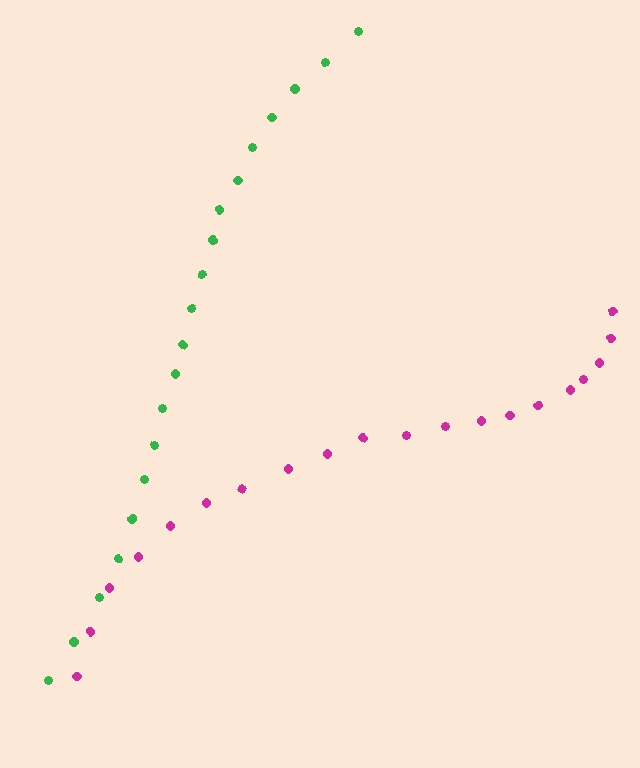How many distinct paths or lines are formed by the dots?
There are 2 distinct paths.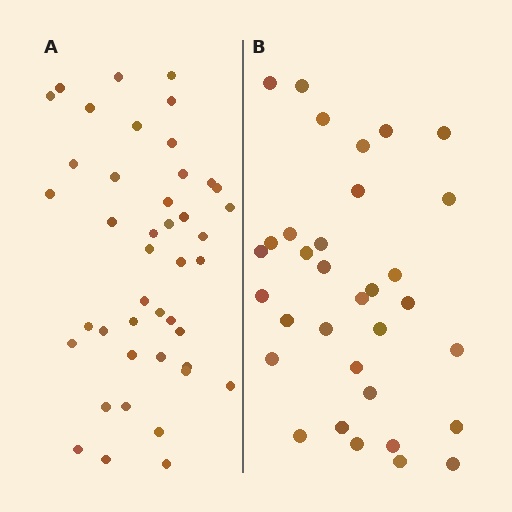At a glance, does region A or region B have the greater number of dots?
Region A (the left region) has more dots.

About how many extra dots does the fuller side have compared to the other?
Region A has roughly 10 or so more dots than region B.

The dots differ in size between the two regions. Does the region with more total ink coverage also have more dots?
No. Region B has more total ink coverage because its dots are larger, but region A actually contains more individual dots. Total area can be misleading — the number of items is what matters here.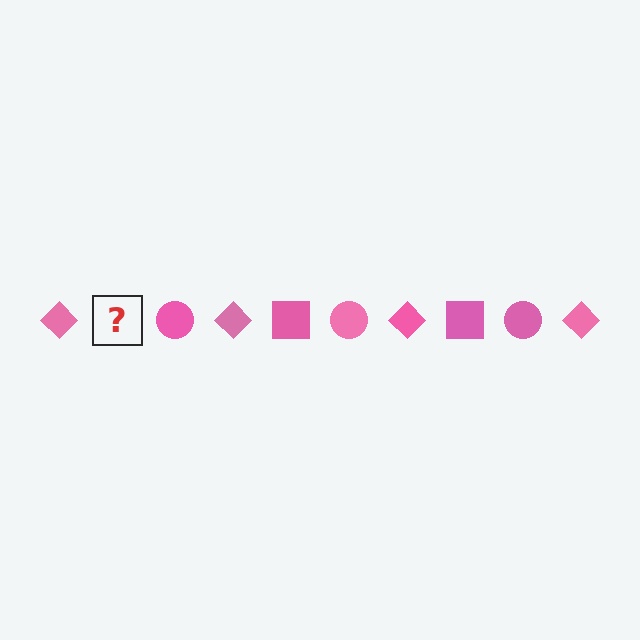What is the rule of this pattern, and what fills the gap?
The rule is that the pattern cycles through diamond, square, circle shapes in pink. The gap should be filled with a pink square.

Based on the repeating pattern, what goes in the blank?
The blank should be a pink square.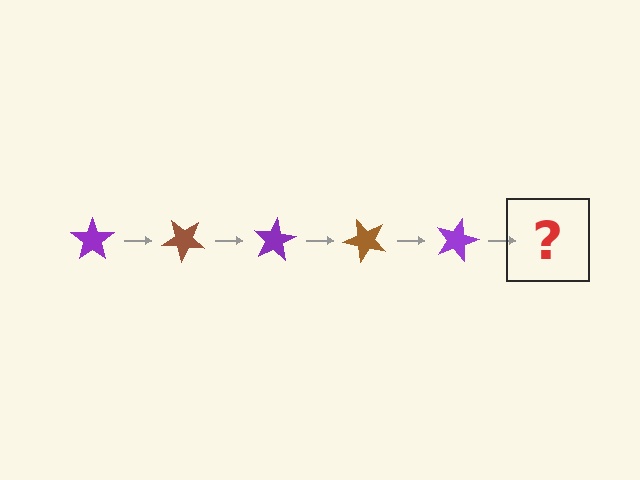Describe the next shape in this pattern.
It should be a brown star, rotated 200 degrees from the start.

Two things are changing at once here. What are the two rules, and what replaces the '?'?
The two rules are that it rotates 40 degrees each step and the color cycles through purple and brown. The '?' should be a brown star, rotated 200 degrees from the start.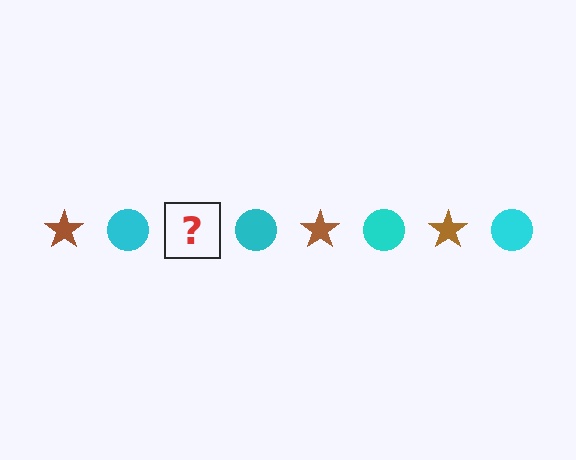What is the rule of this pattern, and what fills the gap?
The rule is that the pattern alternates between brown star and cyan circle. The gap should be filled with a brown star.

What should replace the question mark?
The question mark should be replaced with a brown star.